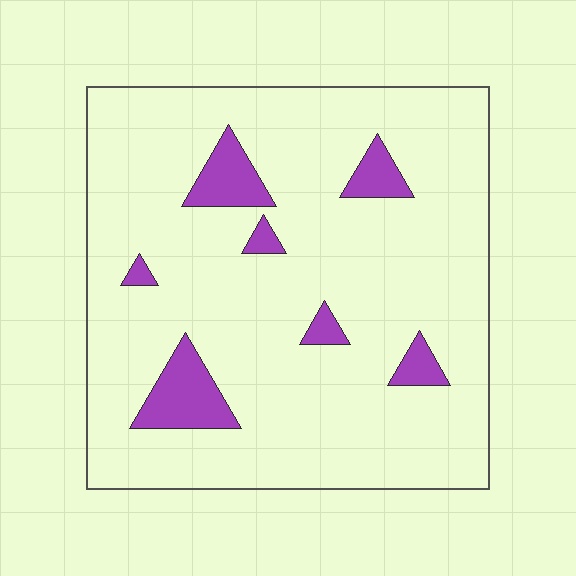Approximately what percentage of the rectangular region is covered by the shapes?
Approximately 10%.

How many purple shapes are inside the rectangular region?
7.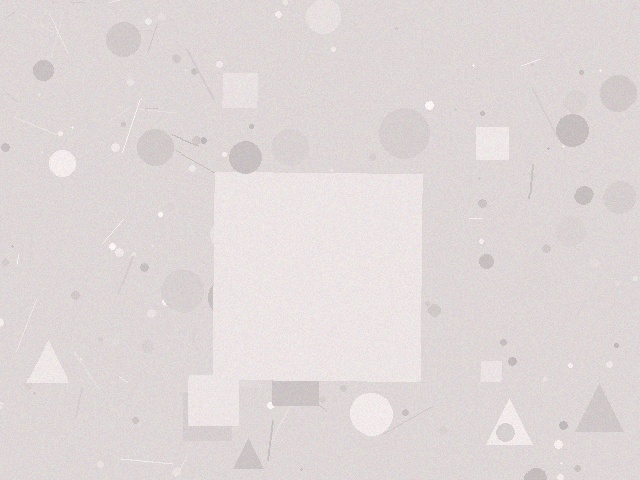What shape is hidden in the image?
A square is hidden in the image.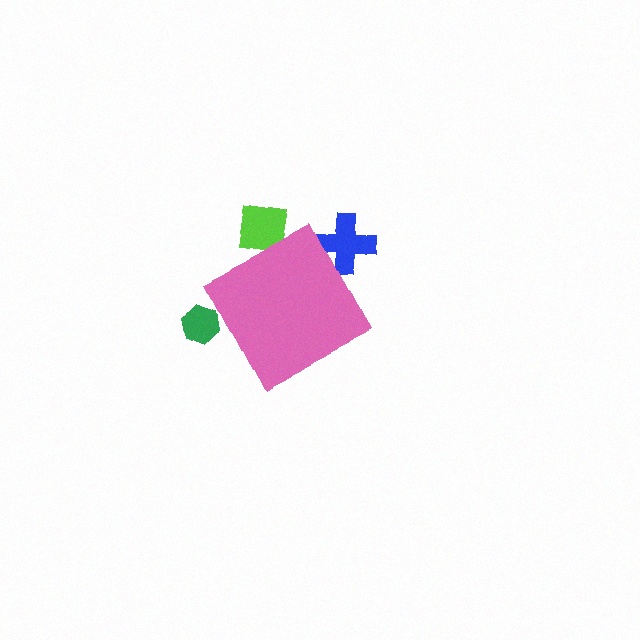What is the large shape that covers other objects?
A pink diamond.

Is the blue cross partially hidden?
Yes, the blue cross is partially hidden behind the pink diamond.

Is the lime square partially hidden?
Yes, the lime square is partially hidden behind the pink diamond.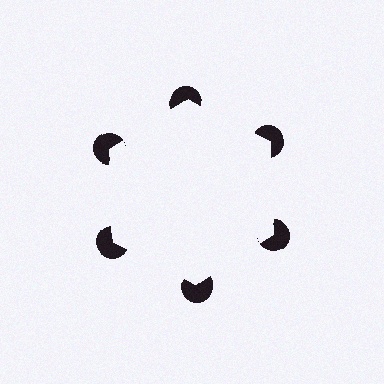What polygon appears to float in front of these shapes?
An illusory hexagon — its edges are inferred from the aligned wedge cuts in the pac-man discs, not physically drawn.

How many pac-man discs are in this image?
There are 6 — one at each vertex of the illusory hexagon.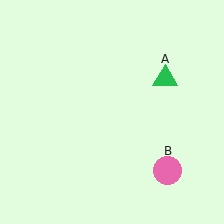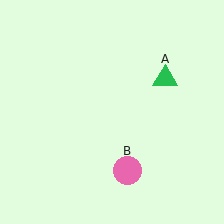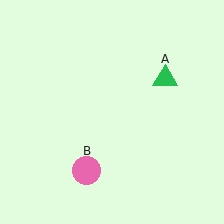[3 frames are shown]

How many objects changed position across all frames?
1 object changed position: pink circle (object B).